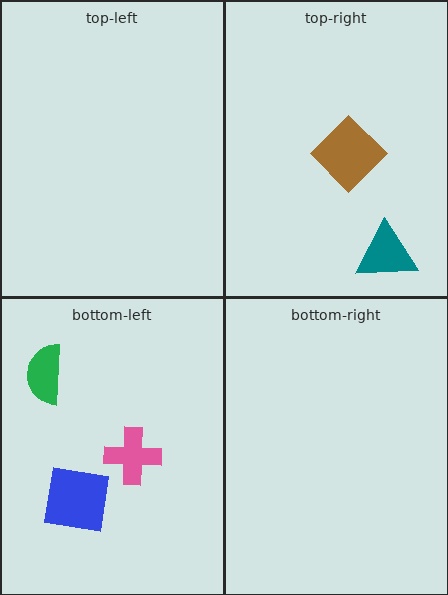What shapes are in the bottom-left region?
The blue square, the pink cross, the green semicircle.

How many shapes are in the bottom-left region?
3.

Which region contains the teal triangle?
The top-right region.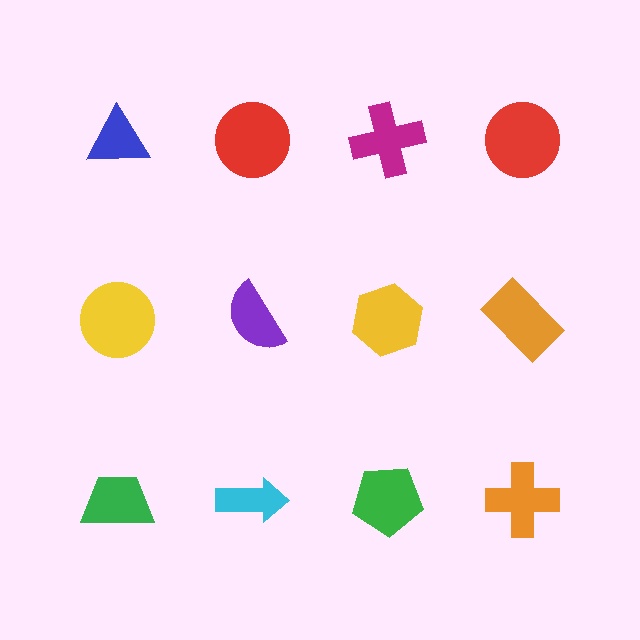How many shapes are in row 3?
4 shapes.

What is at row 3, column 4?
An orange cross.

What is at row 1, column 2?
A red circle.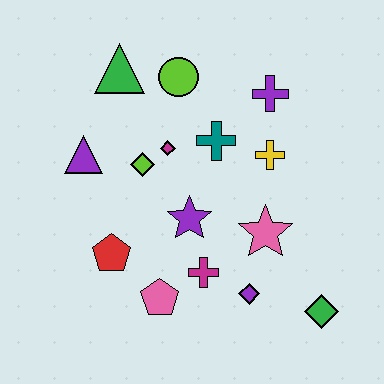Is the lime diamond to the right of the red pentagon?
Yes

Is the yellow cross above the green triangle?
No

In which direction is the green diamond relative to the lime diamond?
The green diamond is to the right of the lime diamond.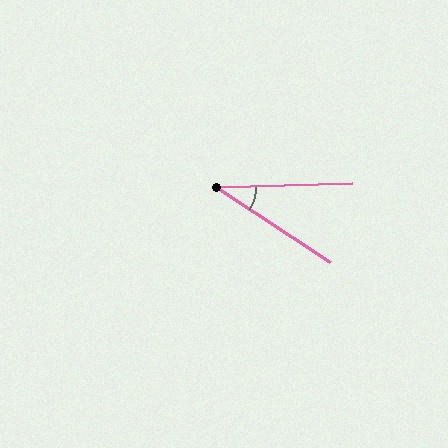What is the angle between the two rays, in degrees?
Approximately 35 degrees.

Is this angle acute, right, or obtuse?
It is acute.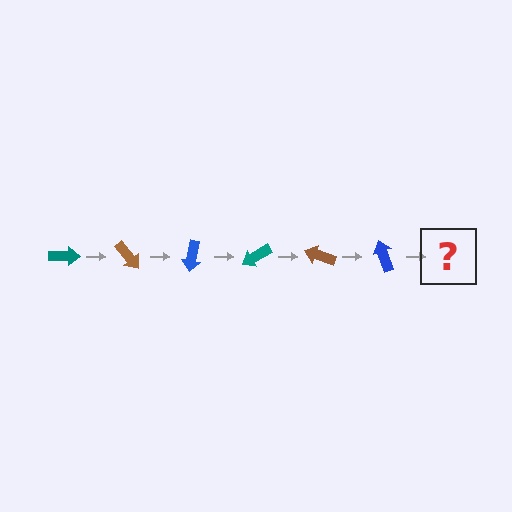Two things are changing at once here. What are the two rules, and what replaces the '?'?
The two rules are that it rotates 50 degrees each step and the color cycles through teal, brown, and blue. The '?' should be a teal arrow, rotated 300 degrees from the start.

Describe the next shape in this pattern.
It should be a teal arrow, rotated 300 degrees from the start.